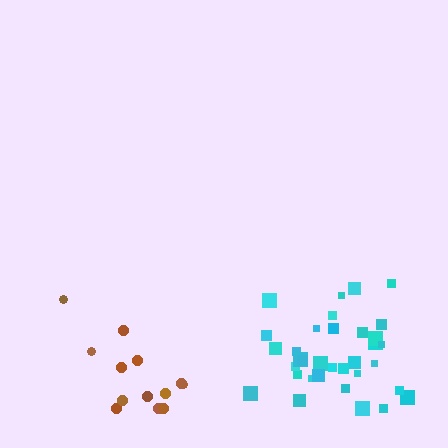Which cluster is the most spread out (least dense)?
Brown.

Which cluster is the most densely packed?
Cyan.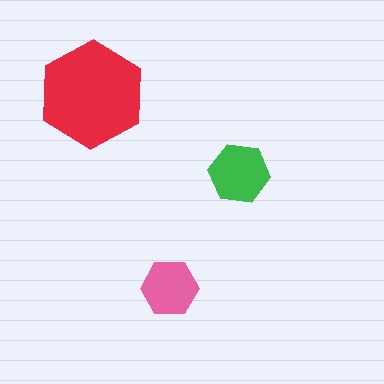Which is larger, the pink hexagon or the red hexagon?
The red one.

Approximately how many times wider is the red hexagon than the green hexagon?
About 1.5 times wider.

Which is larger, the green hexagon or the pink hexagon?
The green one.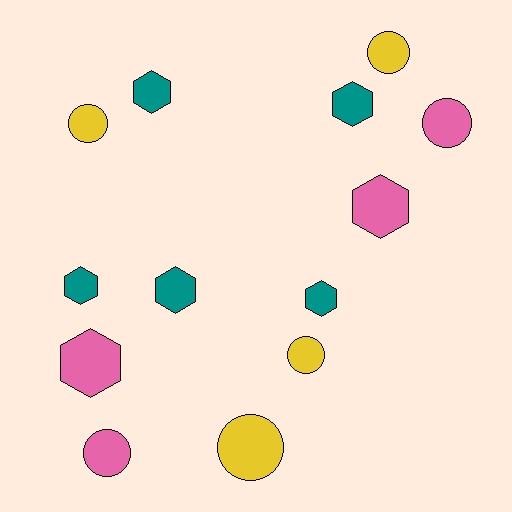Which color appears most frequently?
Teal, with 5 objects.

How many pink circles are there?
There are 2 pink circles.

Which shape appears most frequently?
Hexagon, with 7 objects.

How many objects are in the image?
There are 13 objects.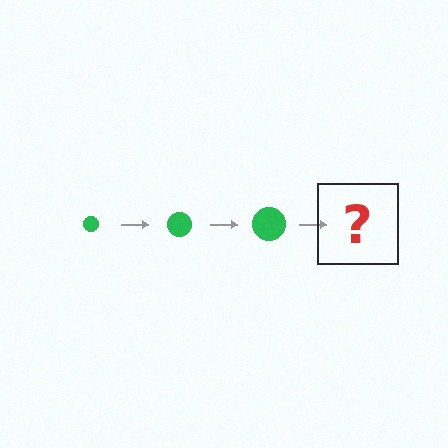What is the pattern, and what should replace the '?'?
The pattern is that the circle gets progressively larger each step. The '?' should be a green circle, larger than the previous one.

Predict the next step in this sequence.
The next step is a green circle, larger than the previous one.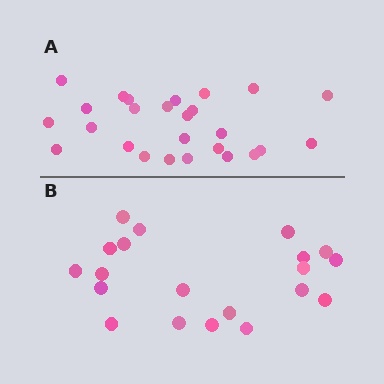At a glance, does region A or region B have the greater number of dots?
Region A (the top region) has more dots.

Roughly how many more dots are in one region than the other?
Region A has about 6 more dots than region B.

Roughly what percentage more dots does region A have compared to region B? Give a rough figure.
About 30% more.